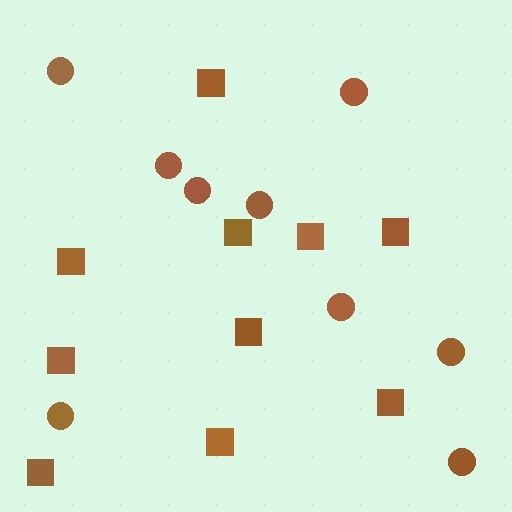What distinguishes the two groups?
There are 2 groups: one group of squares (10) and one group of circles (9).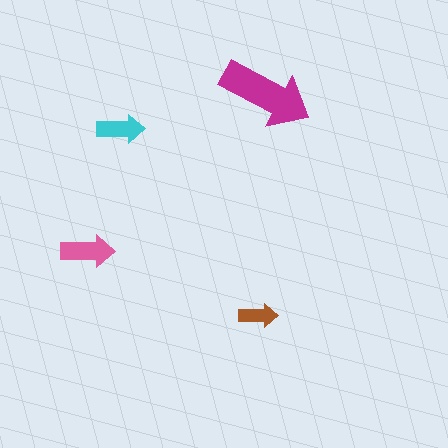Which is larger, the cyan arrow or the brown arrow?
The cyan one.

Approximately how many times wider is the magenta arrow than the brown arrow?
About 2.5 times wider.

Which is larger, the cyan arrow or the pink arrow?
The pink one.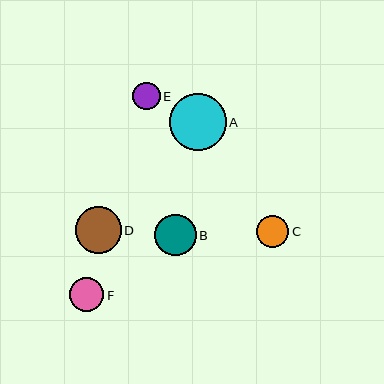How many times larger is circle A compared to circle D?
Circle A is approximately 1.2 times the size of circle D.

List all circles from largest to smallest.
From largest to smallest: A, D, B, F, C, E.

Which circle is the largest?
Circle A is the largest with a size of approximately 56 pixels.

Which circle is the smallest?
Circle E is the smallest with a size of approximately 27 pixels.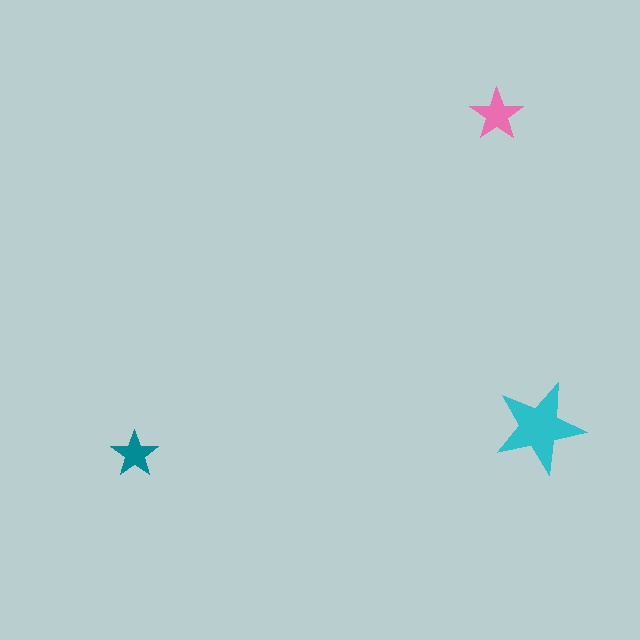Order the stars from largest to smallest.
the cyan one, the pink one, the teal one.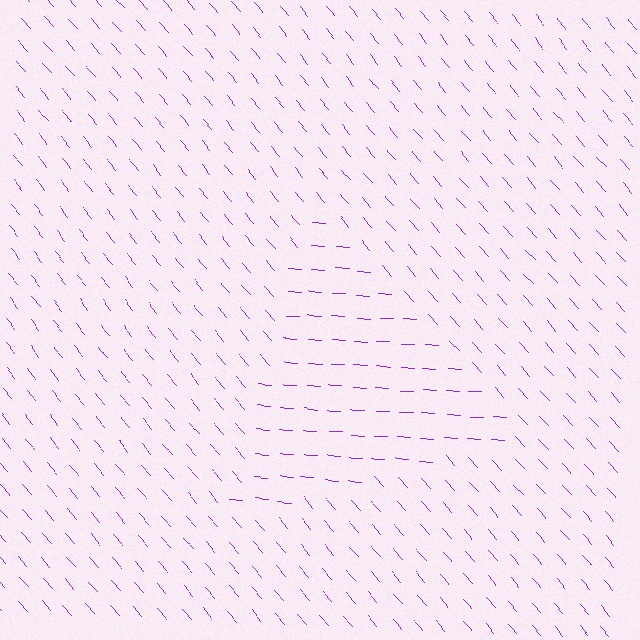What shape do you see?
I see a triangle.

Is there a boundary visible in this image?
Yes, there is a texture boundary formed by a change in line orientation.